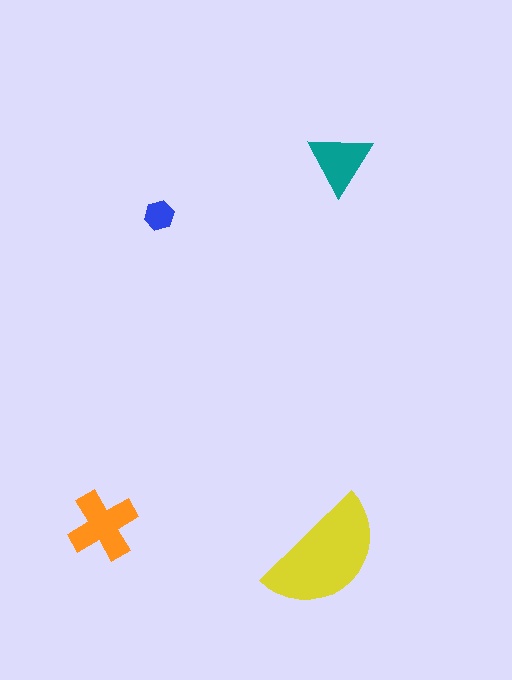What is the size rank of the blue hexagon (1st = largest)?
4th.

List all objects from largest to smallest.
The yellow semicircle, the orange cross, the teal triangle, the blue hexagon.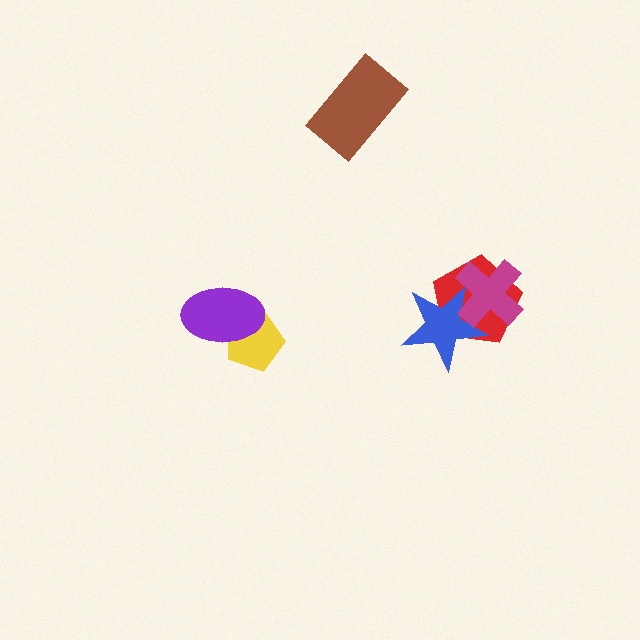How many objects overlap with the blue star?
2 objects overlap with the blue star.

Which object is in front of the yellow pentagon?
The purple ellipse is in front of the yellow pentagon.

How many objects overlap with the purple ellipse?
1 object overlaps with the purple ellipse.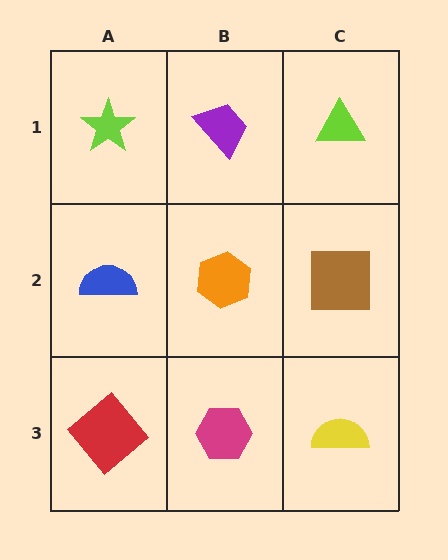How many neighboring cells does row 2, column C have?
3.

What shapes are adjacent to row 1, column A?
A blue semicircle (row 2, column A), a purple trapezoid (row 1, column B).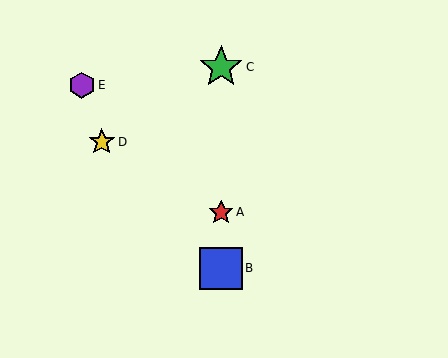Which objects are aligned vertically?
Objects A, B, C are aligned vertically.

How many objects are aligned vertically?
3 objects (A, B, C) are aligned vertically.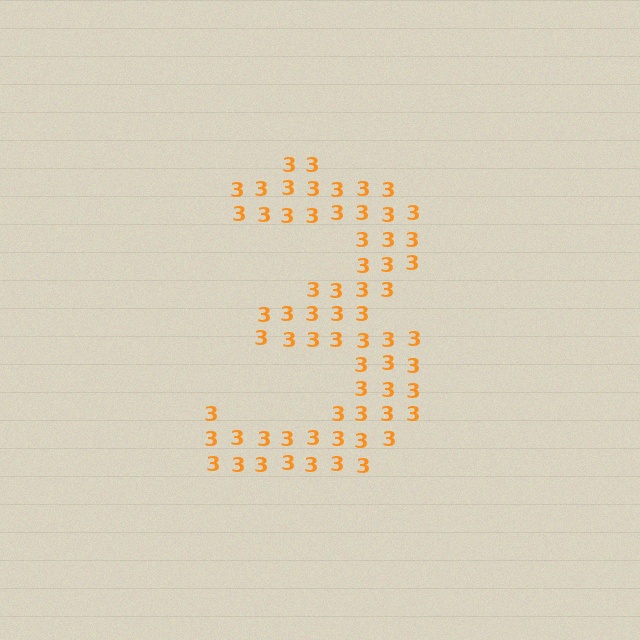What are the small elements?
The small elements are digit 3's.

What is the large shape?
The large shape is the digit 3.